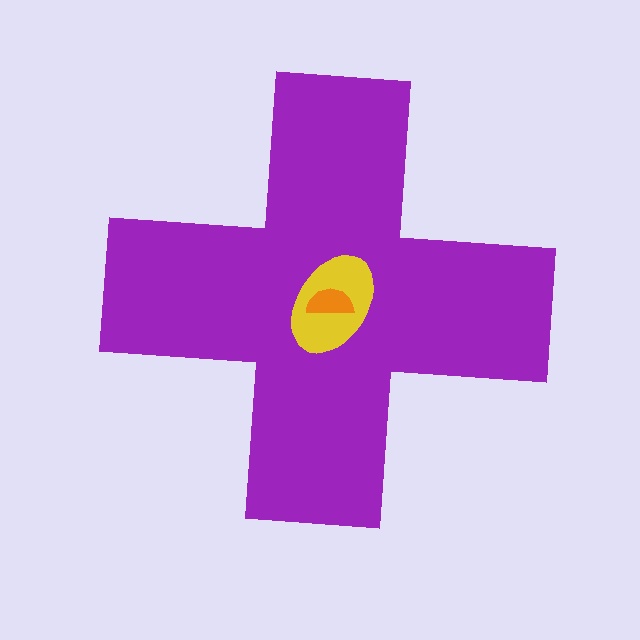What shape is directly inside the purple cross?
The yellow ellipse.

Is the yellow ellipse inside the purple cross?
Yes.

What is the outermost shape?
The purple cross.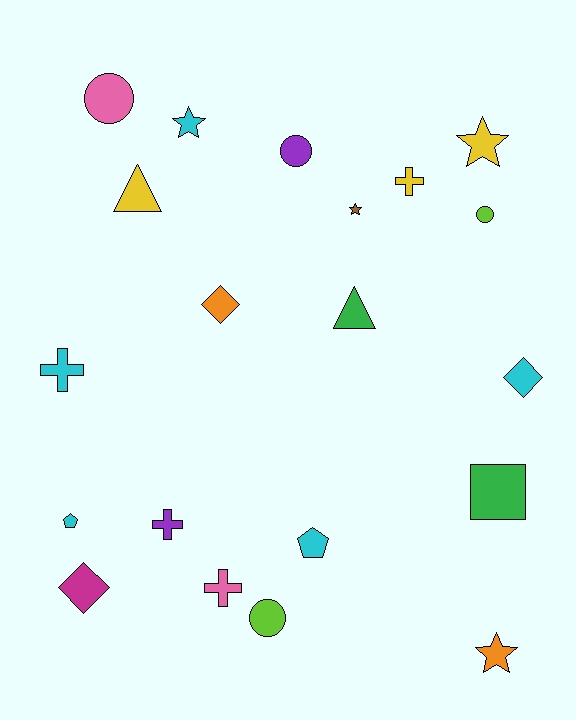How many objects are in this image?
There are 20 objects.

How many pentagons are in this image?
There are 2 pentagons.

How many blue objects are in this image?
There are no blue objects.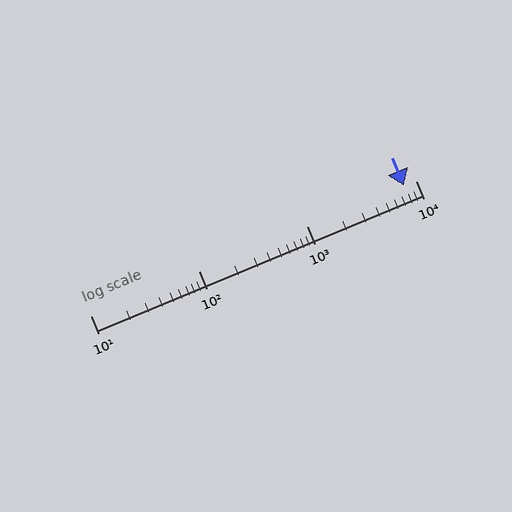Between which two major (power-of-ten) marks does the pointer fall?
The pointer is between 1000 and 10000.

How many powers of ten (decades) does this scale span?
The scale spans 3 decades, from 10 to 10000.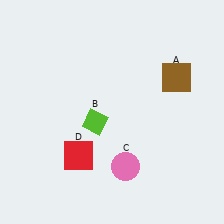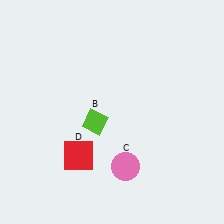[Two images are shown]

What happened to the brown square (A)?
The brown square (A) was removed in Image 2. It was in the top-right area of Image 1.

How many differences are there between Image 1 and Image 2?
There is 1 difference between the two images.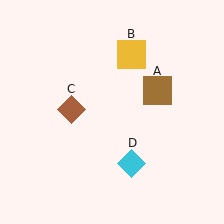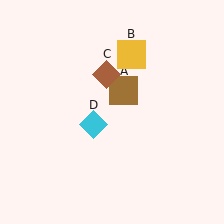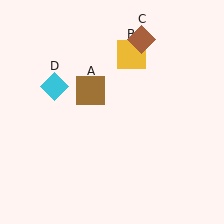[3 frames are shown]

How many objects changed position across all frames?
3 objects changed position: brown square (object A), brown diamond (object C), cyan diamond (object D).